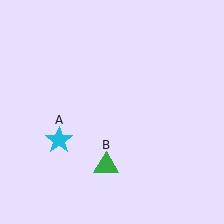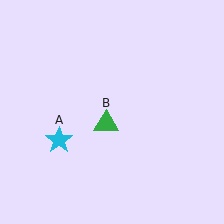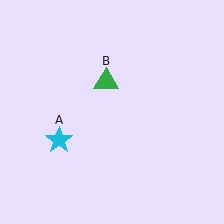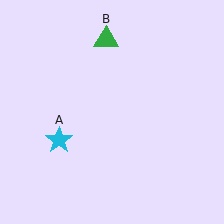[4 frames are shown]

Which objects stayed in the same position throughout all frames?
Cyan star (object A) remained stationary.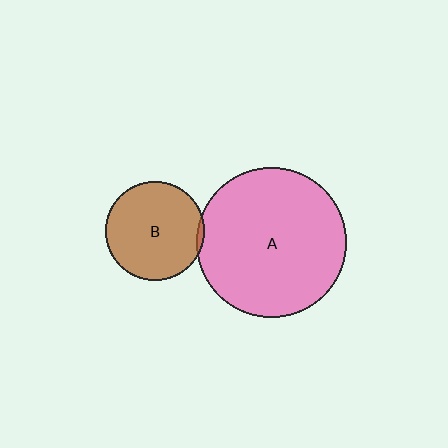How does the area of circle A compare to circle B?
Approximately 2.3 times.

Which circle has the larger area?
Circle A (pink).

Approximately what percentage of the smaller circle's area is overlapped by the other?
Approximately 5%.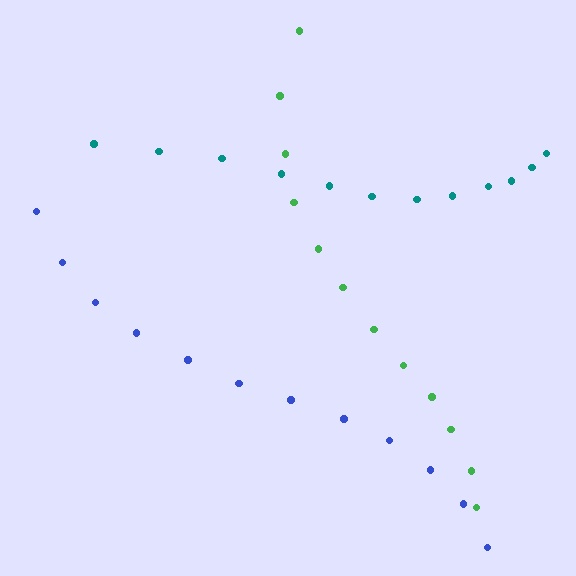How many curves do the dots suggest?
There are 3 distinct paths.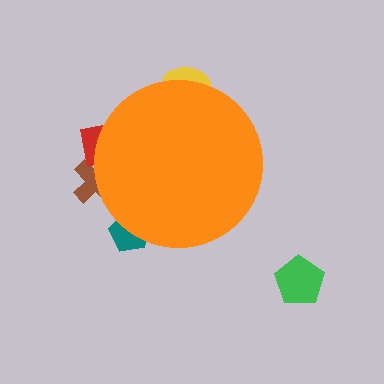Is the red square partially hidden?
Yes, the red square is partially hidden behind the orange circle.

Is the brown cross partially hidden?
Yes, the brown cross is partially hidden behind the orange circle.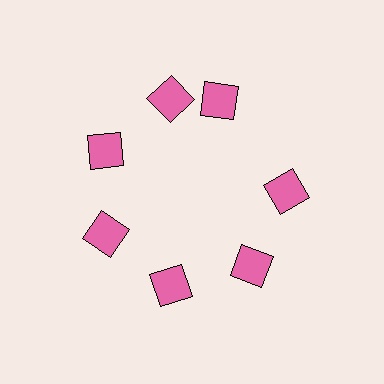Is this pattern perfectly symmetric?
No. The 7 pink diamonds are arranged in a ring, but one element near the 1 o'clock position is rotated out of alignment along the ring, breaking the 7-fold rotational symmetry.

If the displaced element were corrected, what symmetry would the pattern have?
It would have 7-fold rotational symmetry — the pattern would map onto itself every 51 degrees.